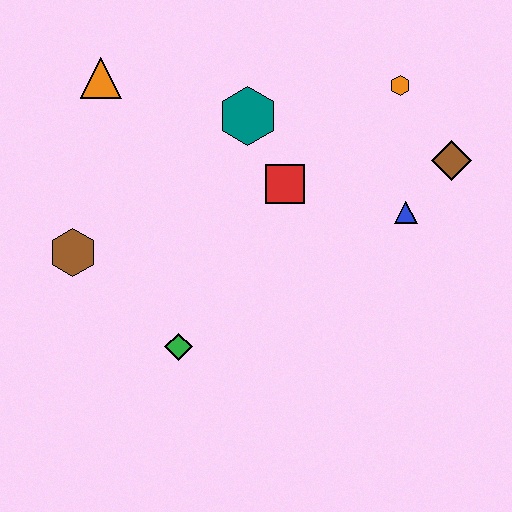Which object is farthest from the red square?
The brown hexagon is farthest from the red square.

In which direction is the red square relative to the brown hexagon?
The red square is to the right of the brown hexagon.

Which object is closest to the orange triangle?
The teal hexagon is closest to the orange triangle.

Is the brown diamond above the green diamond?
Yes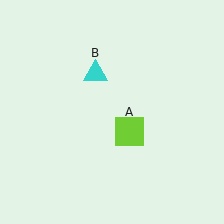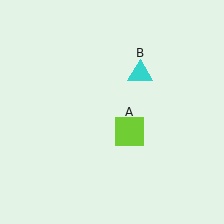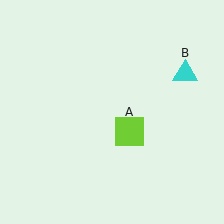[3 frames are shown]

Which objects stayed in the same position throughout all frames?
Lime square (object A) remained stationary.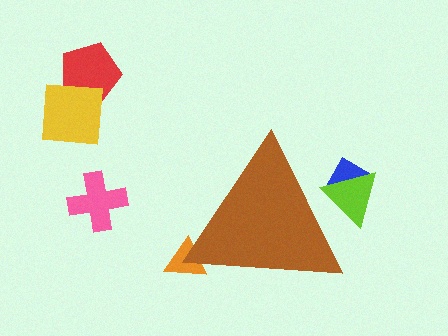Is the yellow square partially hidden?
No, the yellow square is fully visible.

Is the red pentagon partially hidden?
No, the red pentagon is fully visible.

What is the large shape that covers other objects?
A brown triangle.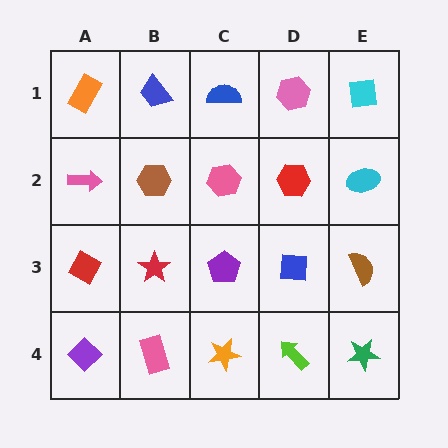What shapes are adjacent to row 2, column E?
A cyan square (row 1, column E), a brown semicircle (row 3, column E), a red hexagon (row 2, column D).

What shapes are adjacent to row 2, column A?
An orange rectangle (row 1, column A), a red diamond (row 3, column A), a brown hexagon (row 2, column B).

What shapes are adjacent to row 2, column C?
A blue semicircle (row 1, column C), a purple pentagon (row 3, column C), a brown hexagon (row 2, column B), a red hexagon (row 2, column D).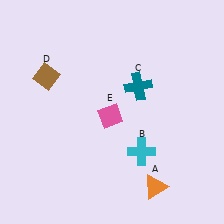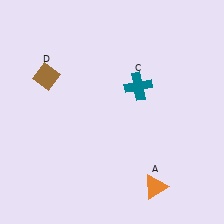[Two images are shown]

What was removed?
The pink diamond (E), the cyan cross (B) were removed in Image 2.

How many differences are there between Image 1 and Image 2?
There are 2 differences between the two images.